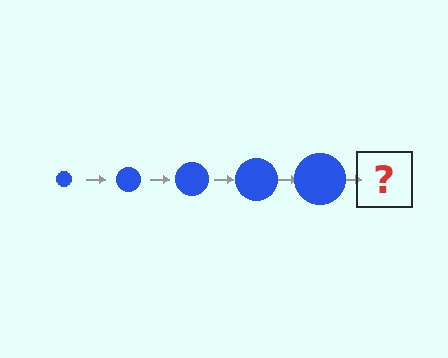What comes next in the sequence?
The next element should be a blue circle, larger than the previous one.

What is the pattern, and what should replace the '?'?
The pattern is that the circle gets progressively larger each step. The '?' should be a blue circle, larger than the previous one.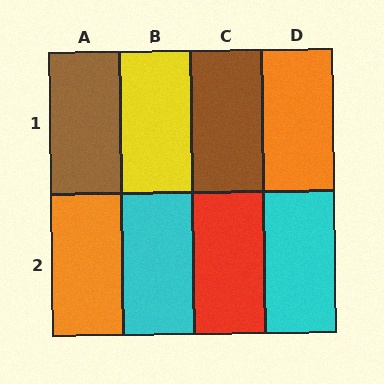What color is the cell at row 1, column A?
Brown.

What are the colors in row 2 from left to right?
Orange, cyan, red, cyan.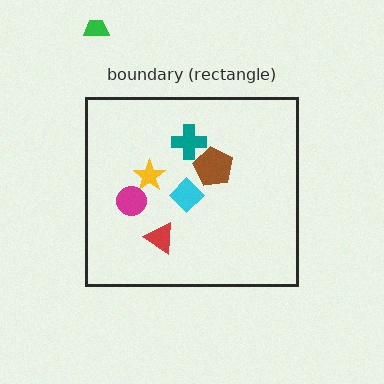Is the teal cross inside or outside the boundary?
Inside.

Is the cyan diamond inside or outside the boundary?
Inside.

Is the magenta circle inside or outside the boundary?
Inside.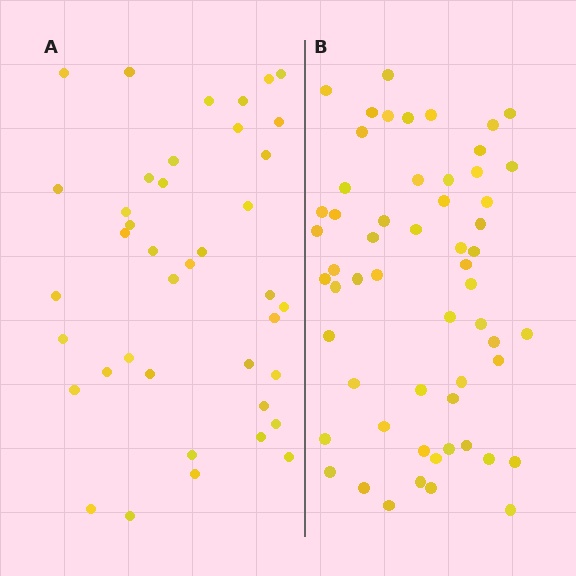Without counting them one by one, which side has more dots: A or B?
Region B (the right region) has more dots.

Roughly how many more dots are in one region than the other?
Region B has approximately 15 more dots than region A.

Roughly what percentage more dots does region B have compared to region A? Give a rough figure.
About 40% more.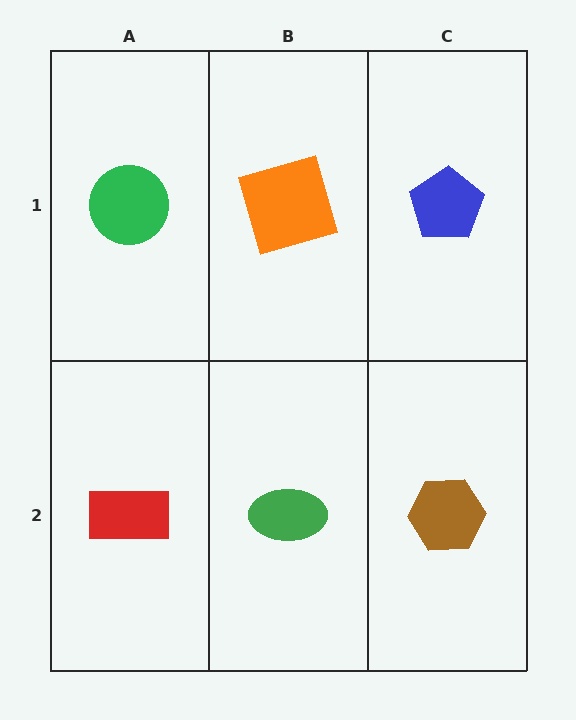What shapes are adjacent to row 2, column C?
A blue pentagon (row 1, column C), a green ellipse (row 2, column B).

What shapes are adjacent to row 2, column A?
A green circle (row 1, column A), a green ellipse (row 2, column B).